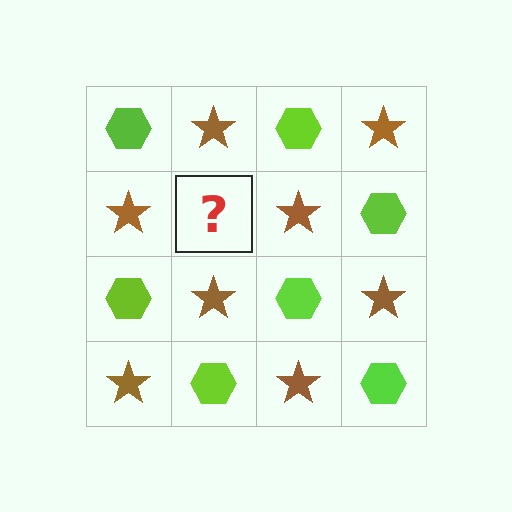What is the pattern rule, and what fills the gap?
The rule is that it alternates lime hexagon and brown star in a checkerboard pattern. The gap should be filled with a lime hexagon.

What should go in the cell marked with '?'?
The missing cell should contain a lime hexagon.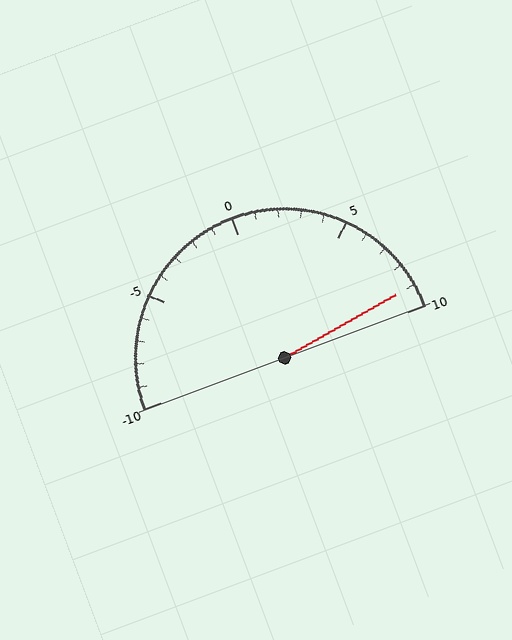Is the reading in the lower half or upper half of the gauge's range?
The reading is in the upper half of the range (-10 to 10).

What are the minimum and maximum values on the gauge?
The gauge ranges from -10 to 10.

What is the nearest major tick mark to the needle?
The nearest major tick mark is 10.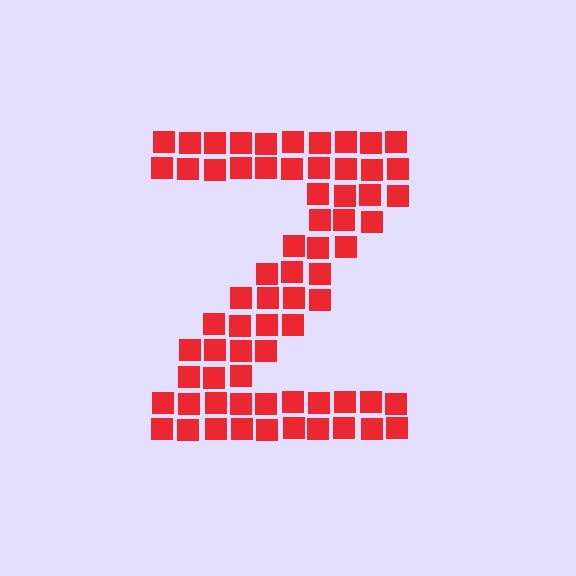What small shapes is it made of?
It is made of small squares.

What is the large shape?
The large shape is the letter Z.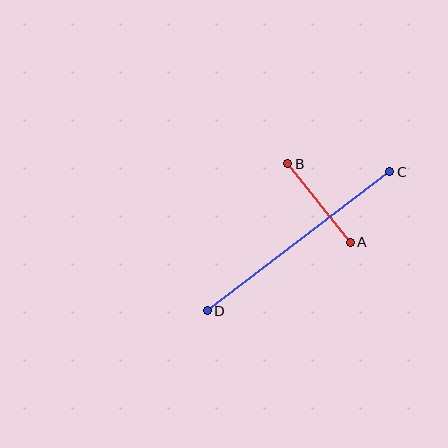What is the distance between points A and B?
The distance is approximately 100 pixels.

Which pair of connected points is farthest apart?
Points C and D are farthest apart.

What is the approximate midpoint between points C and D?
The midpoint is at approximately (299, 241) pixels.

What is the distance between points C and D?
The distance is approximately 229 pixels.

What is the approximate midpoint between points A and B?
The midpoint is at approximately (319, 203) pixels.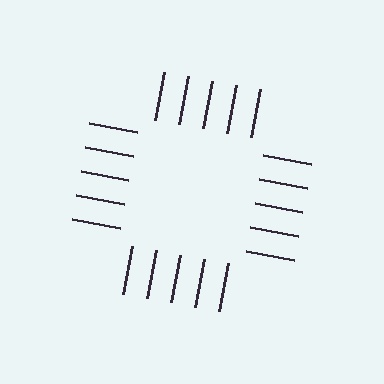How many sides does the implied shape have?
4 sides — the line-ends trace a square.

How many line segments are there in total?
20 — 5 along each of the 4 edges.